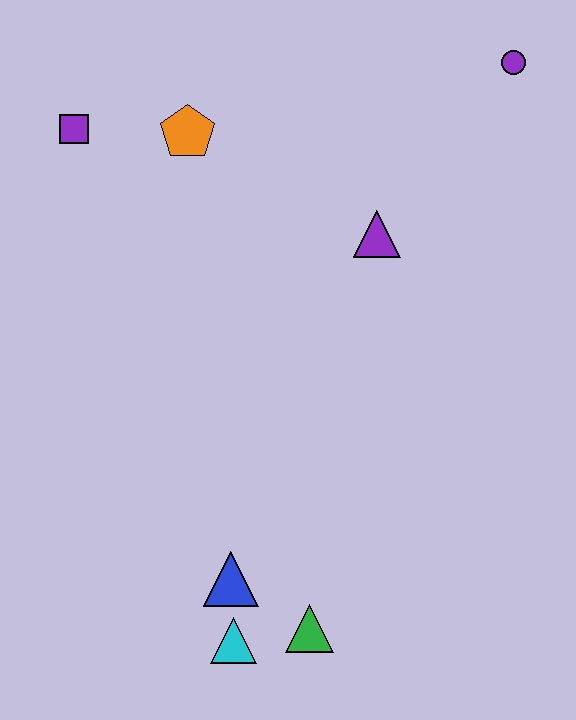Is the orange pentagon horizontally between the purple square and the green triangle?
Yes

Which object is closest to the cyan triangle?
The blue triangle is closest to the cyan triangle.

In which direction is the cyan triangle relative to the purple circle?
The cyan triangle is below the purple circle.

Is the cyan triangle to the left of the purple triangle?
Yes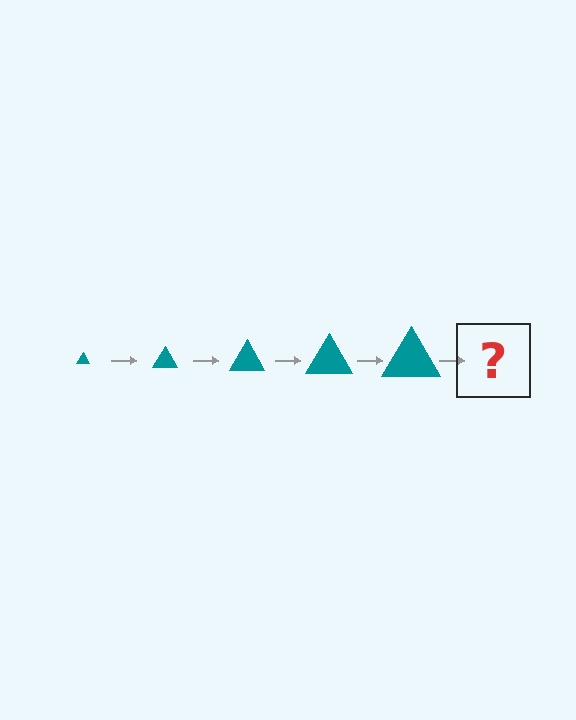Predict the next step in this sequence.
The next step is a teal triangle, larger than the previous one.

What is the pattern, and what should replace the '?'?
The pattern is that the triangle gets progressively larger each step. The '?' should be a teal triangle, larger than the previous one.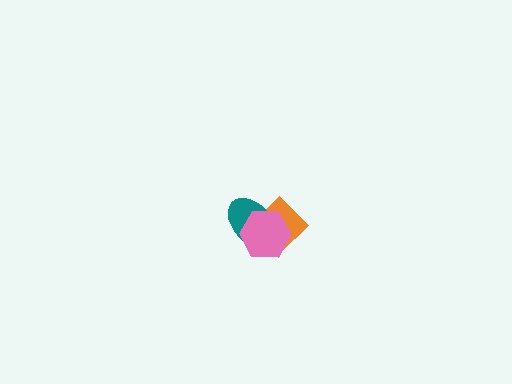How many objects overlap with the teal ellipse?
2 objects overlap with the teal ellipse.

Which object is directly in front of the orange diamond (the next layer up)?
The teal ellipse is directly in front of the orange diamond.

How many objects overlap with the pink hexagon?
2 objects overlap with the pink hexagon.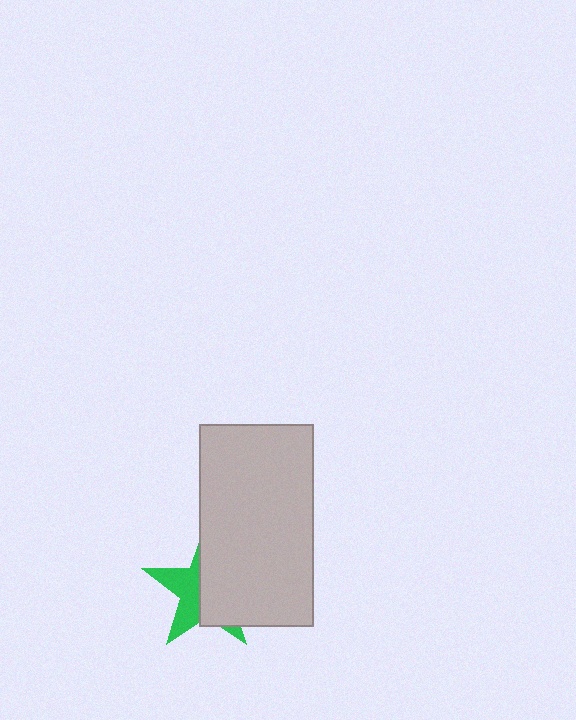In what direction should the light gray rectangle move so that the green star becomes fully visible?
The light gray rectangle should move right. That is the shortest direction to clear the overlap and leave the green star fully visible.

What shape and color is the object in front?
The object in front is a light gray rectangle.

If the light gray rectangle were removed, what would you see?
You would see the complete green star.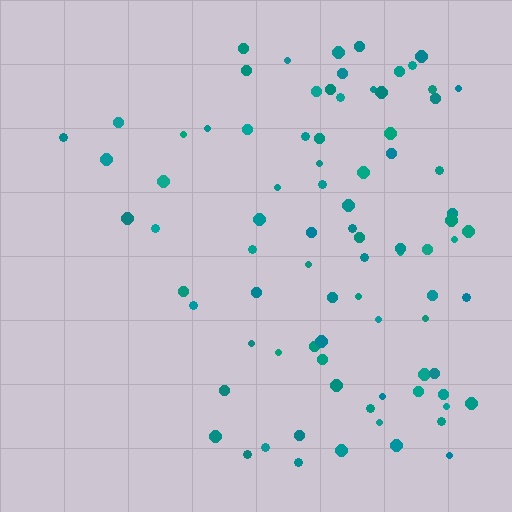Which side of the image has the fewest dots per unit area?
The left.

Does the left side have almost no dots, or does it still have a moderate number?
Still a moderate number, just noticeably fewer than the right.